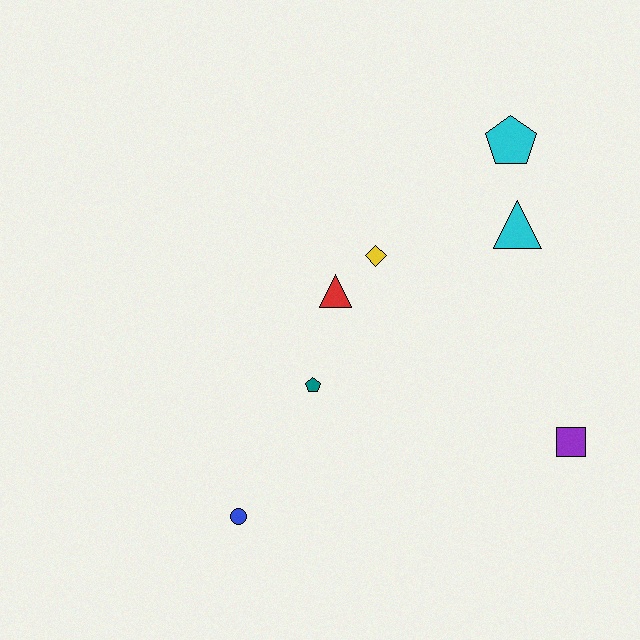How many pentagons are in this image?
There are 2 pentagons.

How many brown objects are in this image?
There are no brown objects.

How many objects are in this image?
There are 7 objects.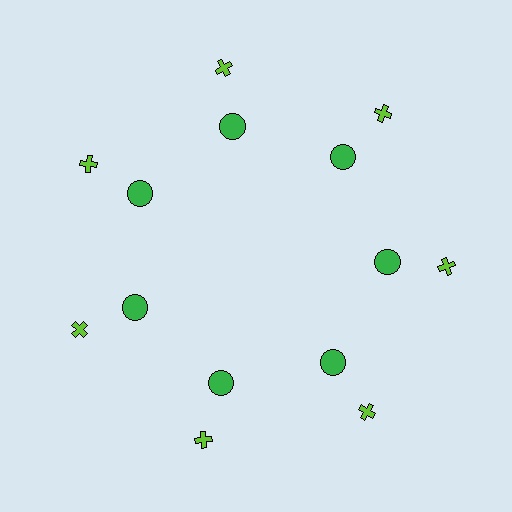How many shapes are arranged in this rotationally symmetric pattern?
There are 14 shapes, arranged in 7 groups of 2.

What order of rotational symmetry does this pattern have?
This pattern has 7-fold rotational symmetry.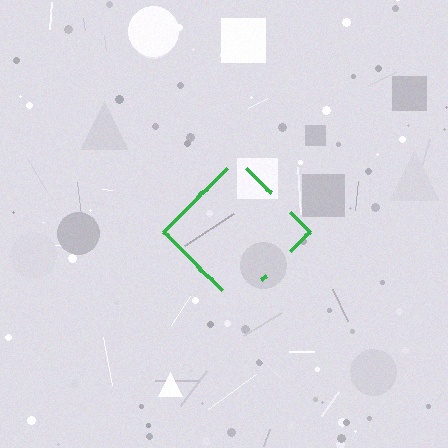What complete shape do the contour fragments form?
The contour fragments form a diamond.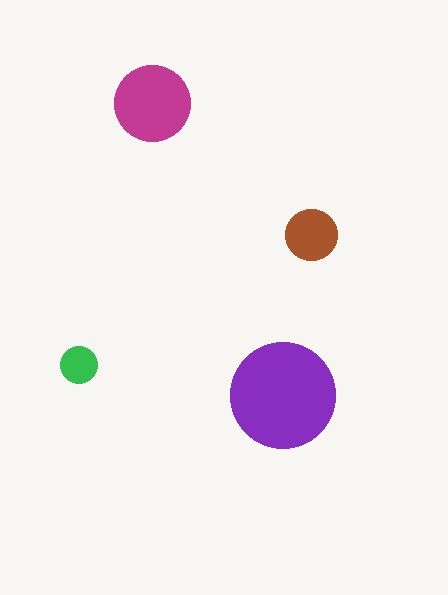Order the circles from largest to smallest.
the purple one, the magenta one, the brown one, the green one.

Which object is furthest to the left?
The green circle is leftmost.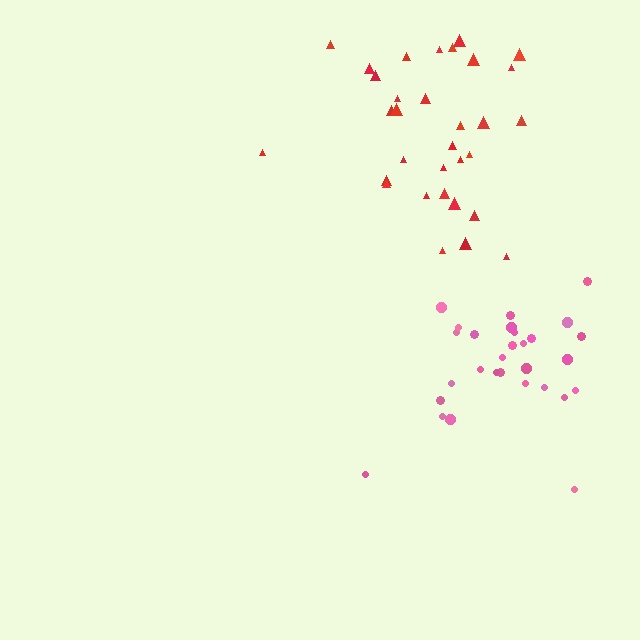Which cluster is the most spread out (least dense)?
Red.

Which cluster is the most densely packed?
Pink.